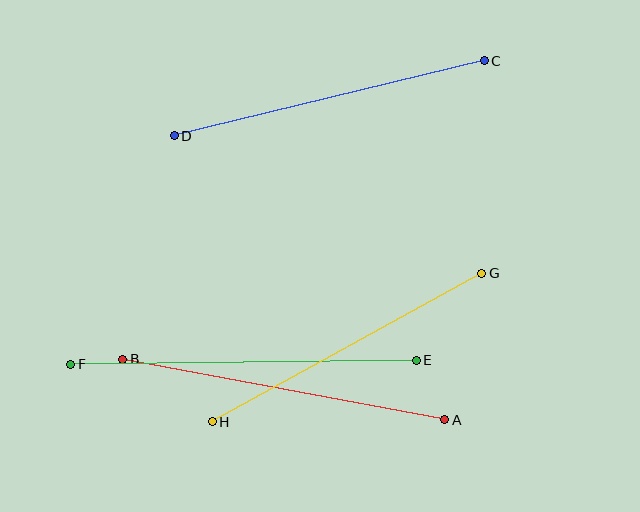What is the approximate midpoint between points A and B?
The midpoint is at approximately (284, 389) pixels.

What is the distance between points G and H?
The distance is approximately 308 pixels.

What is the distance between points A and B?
The distance is approximately 328 pixels.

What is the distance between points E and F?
The distance is approximately 346 pixels.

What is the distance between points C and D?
The distance is approximately 319 pixels.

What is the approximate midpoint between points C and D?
The midpoint is at approximately (329, 98) pixels.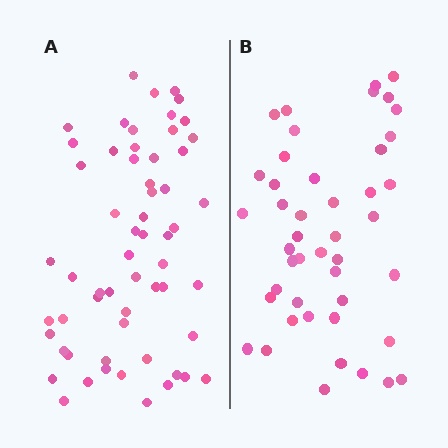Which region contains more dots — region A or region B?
Region A (the left region) has more dots.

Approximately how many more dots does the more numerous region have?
Region A has approximately 15 more dots than region B.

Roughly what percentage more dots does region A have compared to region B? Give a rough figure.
About 30% more.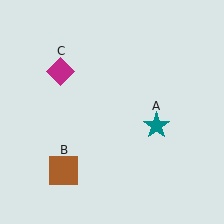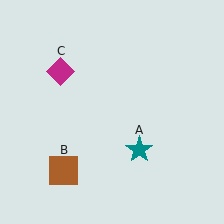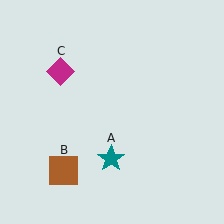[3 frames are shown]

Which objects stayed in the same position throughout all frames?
Brown square (object B) and magenta diamond (object C) remained stationary.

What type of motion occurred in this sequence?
The teal star (object A) rotated clockwise around the center of the scene.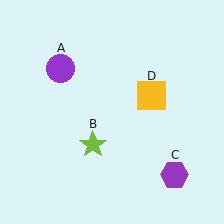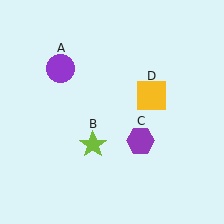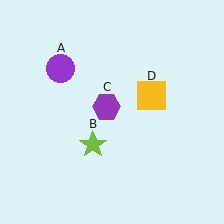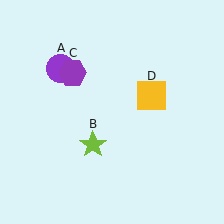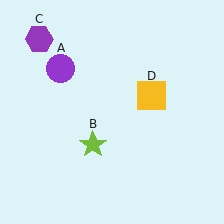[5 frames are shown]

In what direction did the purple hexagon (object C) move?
The purple hexagon (object C) moved up and to the left.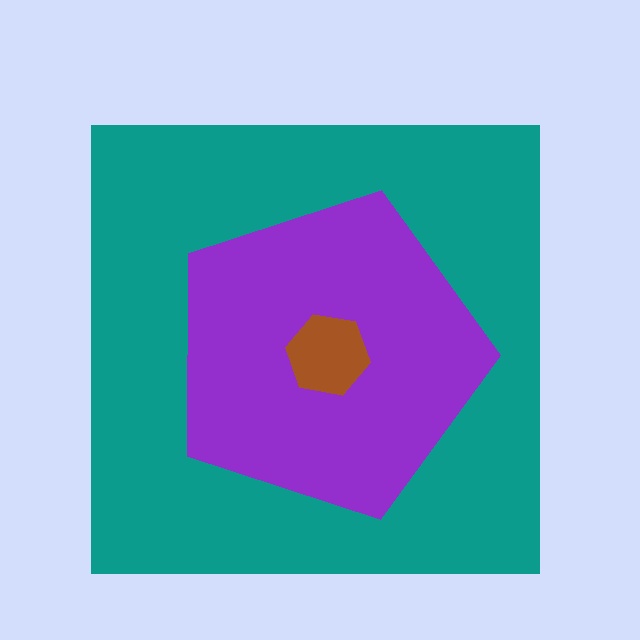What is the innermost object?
The brown hexagon.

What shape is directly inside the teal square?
The purple pentagon.